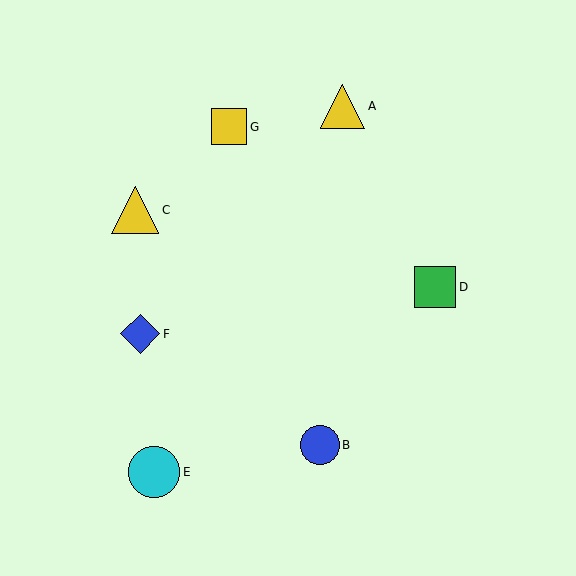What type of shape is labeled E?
Shape E is a cyan circle.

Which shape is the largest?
The cyan circle (labeled E) is the largest.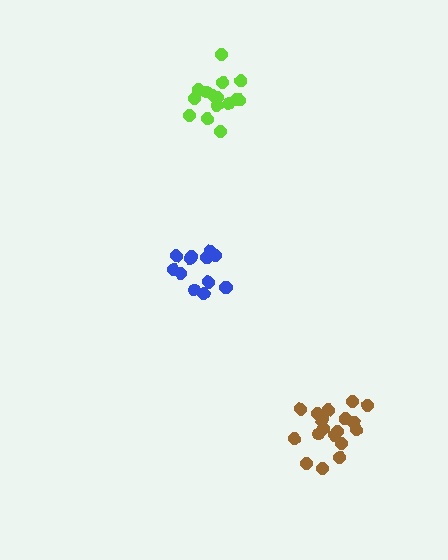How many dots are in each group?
Group 1: 14 dots, Group 2: 19 dots, Group 3: 15 dots (48 total).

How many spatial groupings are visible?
There are 3 spatial groupings.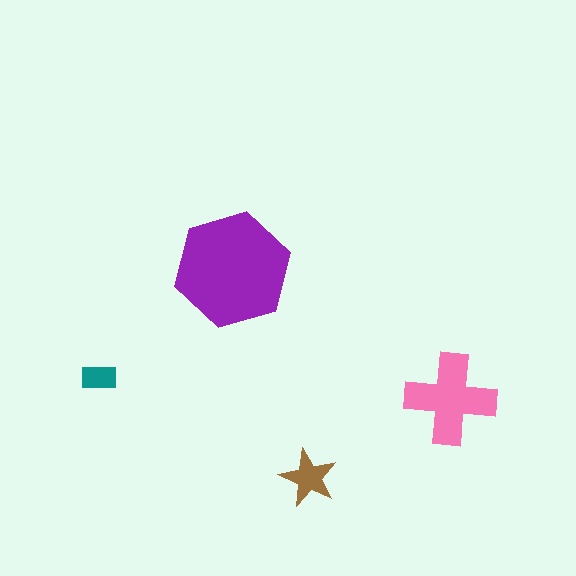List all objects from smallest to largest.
The teal rectangle, the brown star, the pink cross, the purple hexagon.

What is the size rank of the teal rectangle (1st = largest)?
4th.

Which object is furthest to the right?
The pink cross is rightmost.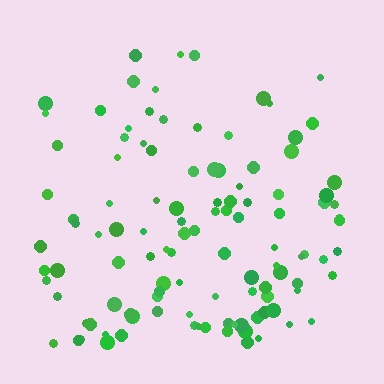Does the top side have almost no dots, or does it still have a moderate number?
Still a moderate number, just noticeably fewer than the bottom.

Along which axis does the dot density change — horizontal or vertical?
Vertical.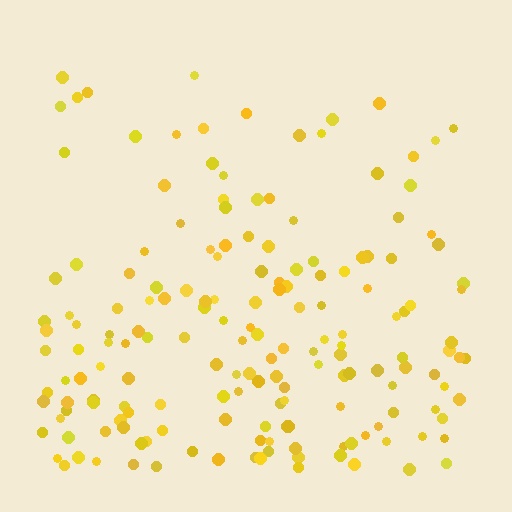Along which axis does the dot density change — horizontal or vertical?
Vertical.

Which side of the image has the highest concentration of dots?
The bottom.